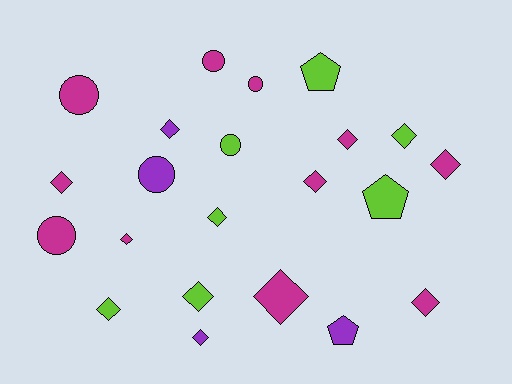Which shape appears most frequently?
Diamond, with 13 objects.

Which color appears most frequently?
Magenta, with 11 objects.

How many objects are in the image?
There are 22 objects.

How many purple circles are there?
There is 1 purple circle.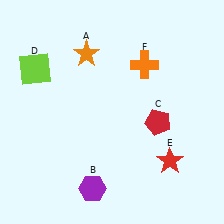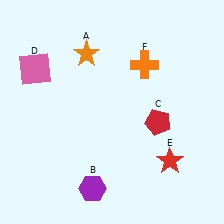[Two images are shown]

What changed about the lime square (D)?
In Image 1, D is lime. In Image 2, it changed to pink.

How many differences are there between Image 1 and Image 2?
There is 1 difference between the two images.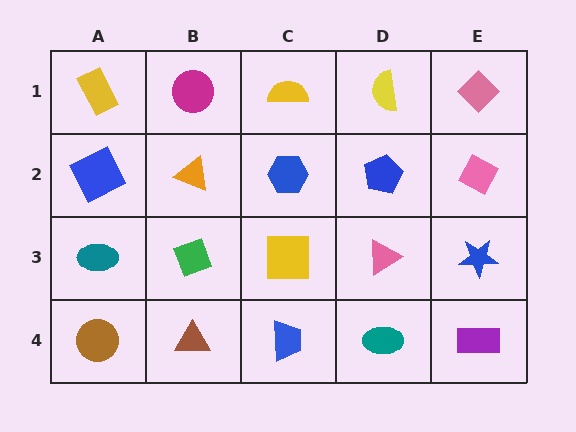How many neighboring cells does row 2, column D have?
4.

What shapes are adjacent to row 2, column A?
A yellow rectangle (row 1, column A), a teal ellipse (row 3, column A), an orange triangle (row 2, column B).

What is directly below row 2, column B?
A green diamond.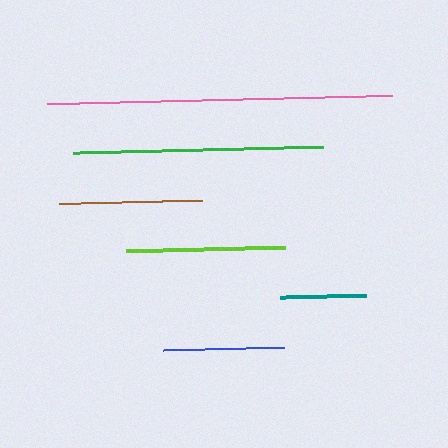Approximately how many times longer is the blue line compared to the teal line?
The blue line is approximately 1.4 times the length of the teal line.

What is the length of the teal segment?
The teal segment is approximately 86 pixels long.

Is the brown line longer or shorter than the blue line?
The brown line is longer than the blue line.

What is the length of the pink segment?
The pink segment is approximately 346 pixels long.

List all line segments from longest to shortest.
From longest to shortest: pink, green, lime, brown, blue, teal.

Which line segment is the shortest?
The teal line is the shortest at approximately 86 pixels.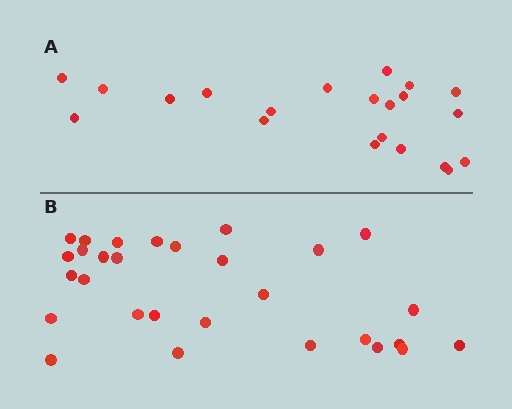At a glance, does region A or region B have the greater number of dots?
Region B (the bottom region) has more dots.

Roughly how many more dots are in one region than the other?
Region B has roughly 8 or so more dots than region A.